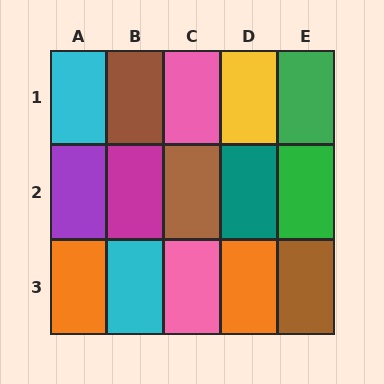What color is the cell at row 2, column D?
Teal.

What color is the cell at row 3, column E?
Brown.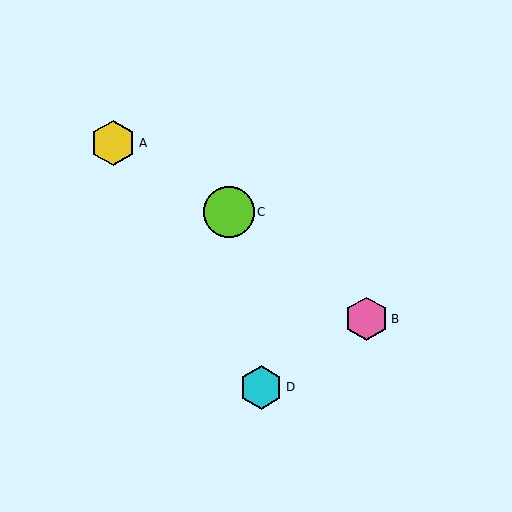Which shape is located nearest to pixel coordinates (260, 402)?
The cyan hexagon (labeled D) at (261, 387) is nearest to that location.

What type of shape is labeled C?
Shape C is a lime circle.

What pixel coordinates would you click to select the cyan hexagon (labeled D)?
Click at (261, 387) to select the cyan hexagon D.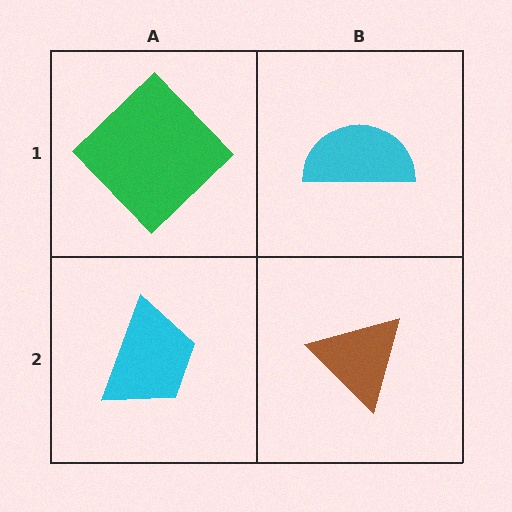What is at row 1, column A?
A green diamond.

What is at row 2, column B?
A brown triangle.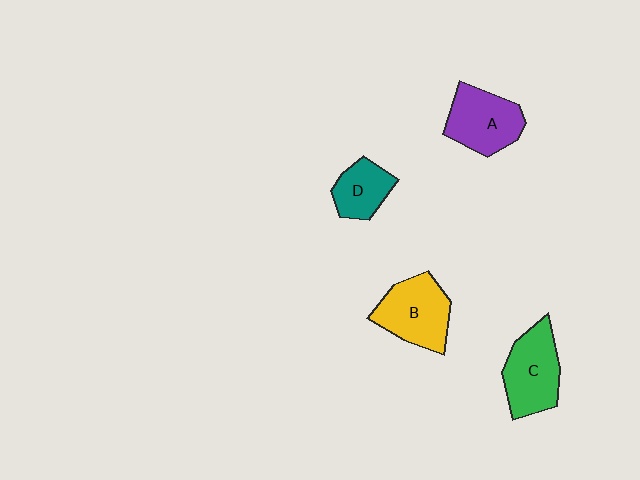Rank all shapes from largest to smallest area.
From largest to smallest: B (yellow), C (green), A (purple), D (teal).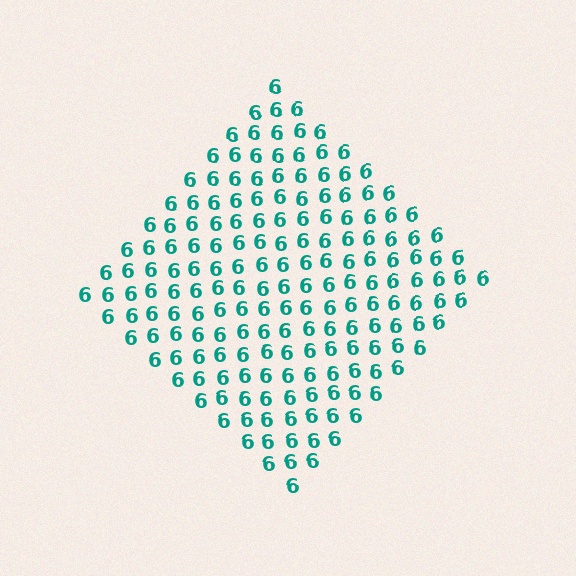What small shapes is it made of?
It is made of small digit 6's.